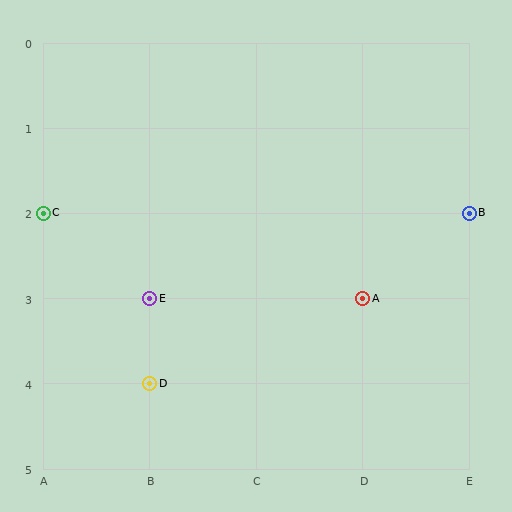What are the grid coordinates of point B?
Point B is at grid coordinates (E, 2).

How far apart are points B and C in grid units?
Points B and C are 4 columns apart.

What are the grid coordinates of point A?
Point A is at grid coordinates (D, 3).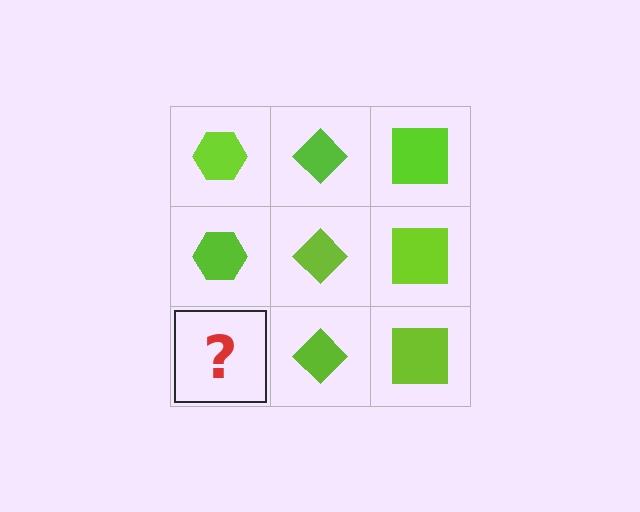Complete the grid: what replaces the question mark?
The question mark should be replaced with a lime hexagon.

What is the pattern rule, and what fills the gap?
The rule is that each column has a consistent shape. The gap should be filled with a lime hexagon.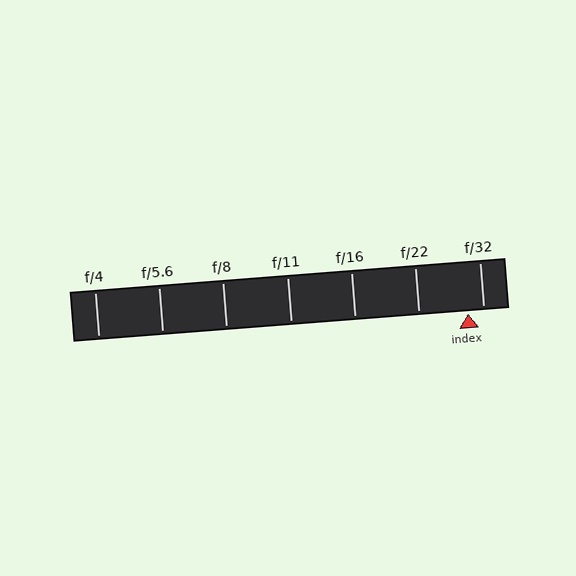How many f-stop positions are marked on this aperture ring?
There are 7 f-stop positions marked.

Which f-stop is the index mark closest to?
The index mark is closest to f/32.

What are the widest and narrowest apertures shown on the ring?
The widest aperture shown is f/4 and the narrowest is f/32.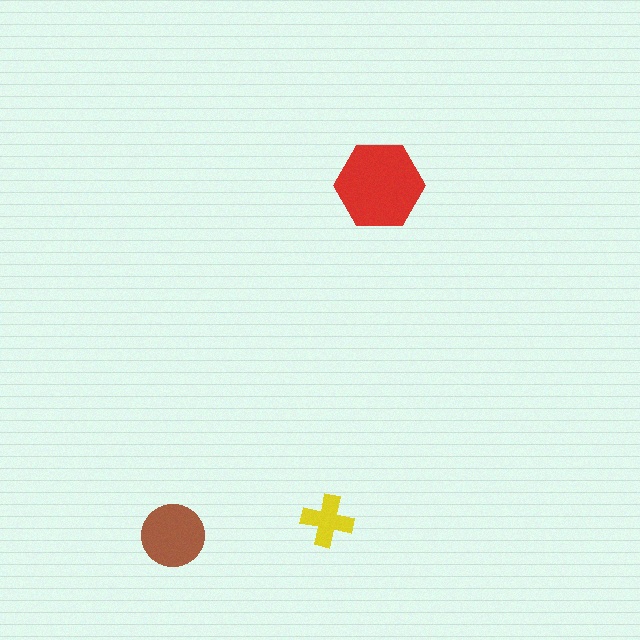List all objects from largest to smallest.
The red hexagon, the brown circle, the yellow cross.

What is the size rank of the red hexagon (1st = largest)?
1st.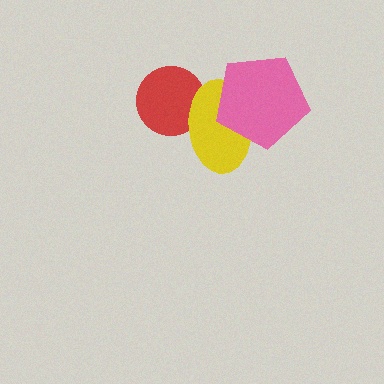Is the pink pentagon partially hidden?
No, no other shape covers it.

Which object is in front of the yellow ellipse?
The pink pentagon is in front of the yellow ellipse.